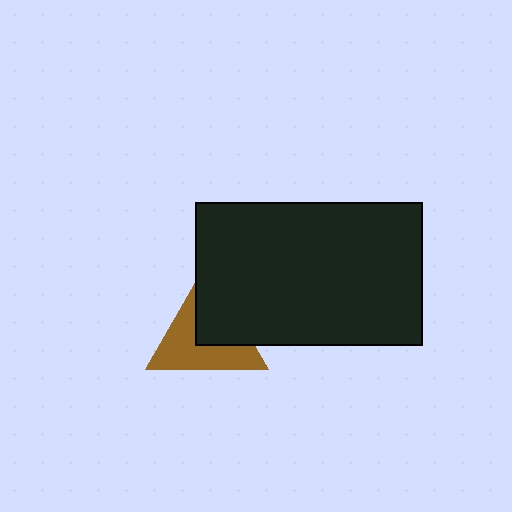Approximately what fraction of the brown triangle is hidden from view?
Roughly 42% of the brown triangle is hidden behind the black rectangle.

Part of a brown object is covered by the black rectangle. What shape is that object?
It is a triangle.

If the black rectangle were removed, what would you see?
You would see the complete brown triangle.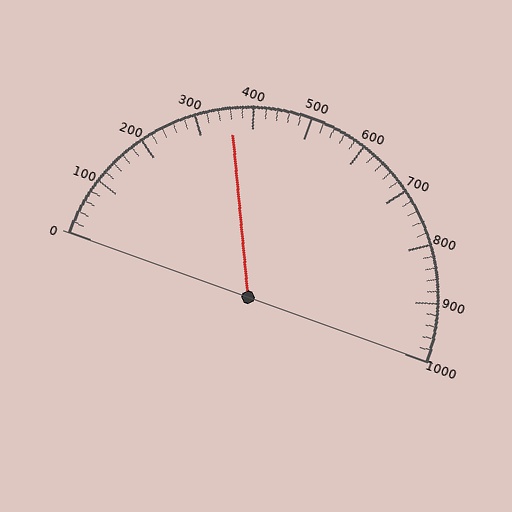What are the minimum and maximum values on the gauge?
The gauge ranges from 0 to 1000.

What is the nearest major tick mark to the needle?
The nearest major tick mark is 400.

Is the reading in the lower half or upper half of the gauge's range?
The reading is in the lower half of the range (0 to 1000).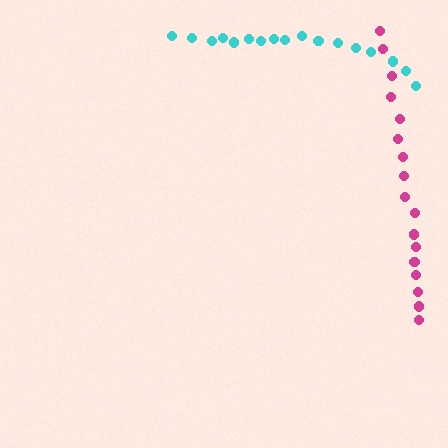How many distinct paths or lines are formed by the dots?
There are 2 distinct paths.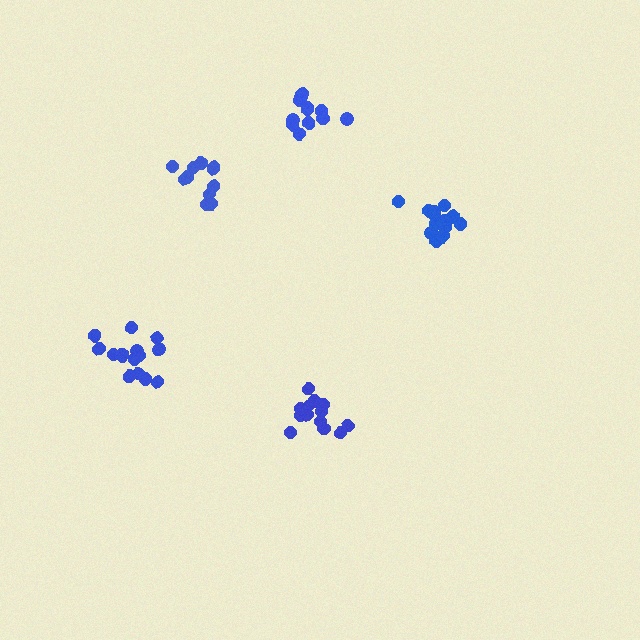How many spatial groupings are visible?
There are 5 spatial groupings.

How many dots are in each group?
Group 1: 15 dots, Group 2: 13 dots, Group 3: 15 dots, Group 4: 13 dots, Group 5: 11 dots (67 total).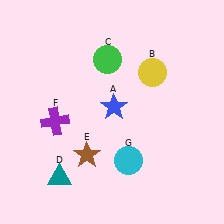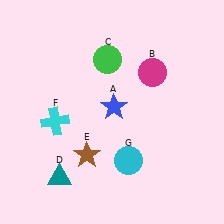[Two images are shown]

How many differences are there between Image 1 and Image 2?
There are 2 differences between the two images.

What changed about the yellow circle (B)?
In Image 1, B is yellow. In Image 2, it changed to magenta.